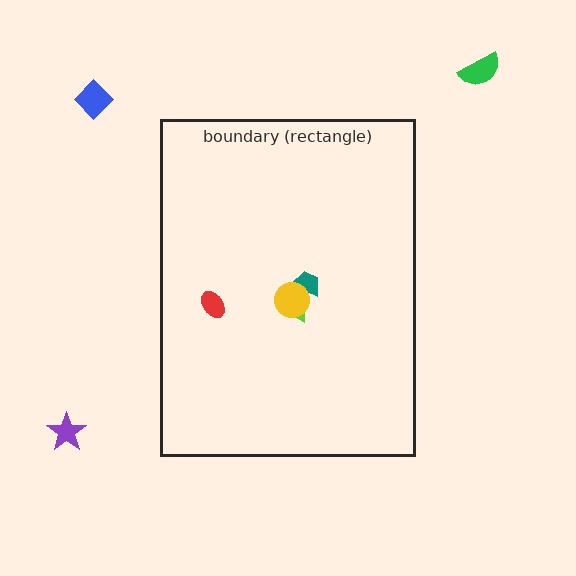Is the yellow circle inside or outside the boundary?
Inside.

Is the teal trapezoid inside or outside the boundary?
Inside.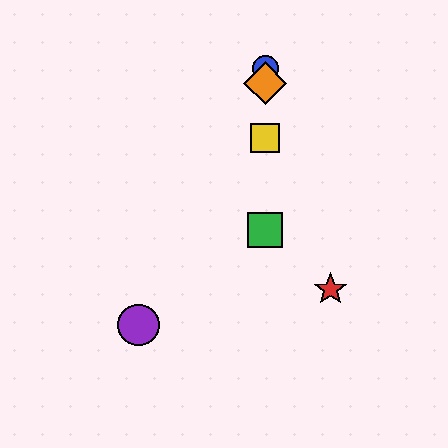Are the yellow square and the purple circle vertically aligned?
No, the yellow square is at x≈265 and the purple circle is at x≈138.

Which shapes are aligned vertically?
The blue circle, the green square, the yellow square, the orange diamond are aligned vertically.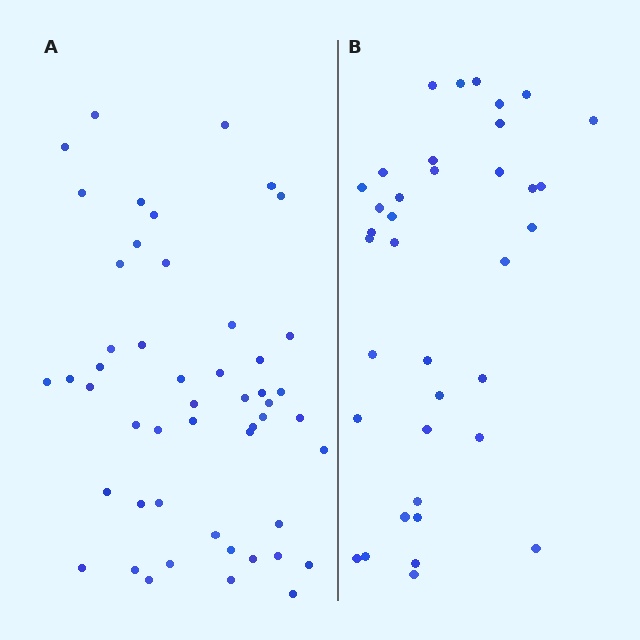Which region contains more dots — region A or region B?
Region A (the left region) has more dots.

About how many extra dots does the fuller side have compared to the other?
Region A has approximately 15 more dots than region B.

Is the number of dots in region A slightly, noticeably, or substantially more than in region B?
Region A has noticeably more, but not dramatically so. The ratio is roughly 1.4 to 1.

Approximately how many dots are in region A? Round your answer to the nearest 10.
About 50 dots.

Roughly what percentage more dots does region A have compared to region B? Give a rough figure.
About 35% more.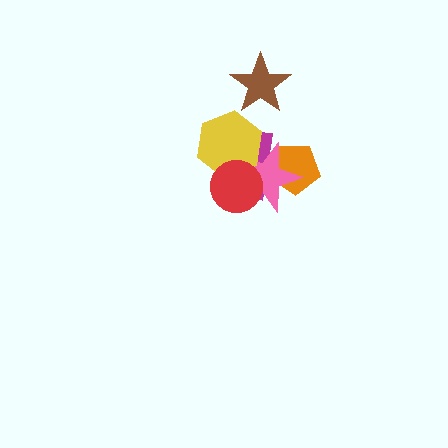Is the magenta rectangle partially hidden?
Yes, it is partially covered by another shape.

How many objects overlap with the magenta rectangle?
4 objects overlap with the magenta rectangle.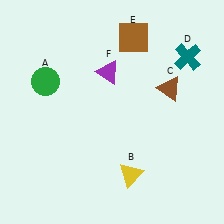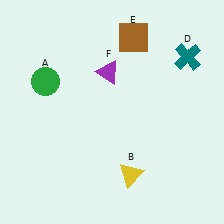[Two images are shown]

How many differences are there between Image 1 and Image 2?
There is 1 difference between the two images.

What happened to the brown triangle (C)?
The brown triangle (C) was removed in Image 2. It was in the top-right area of Image 1.